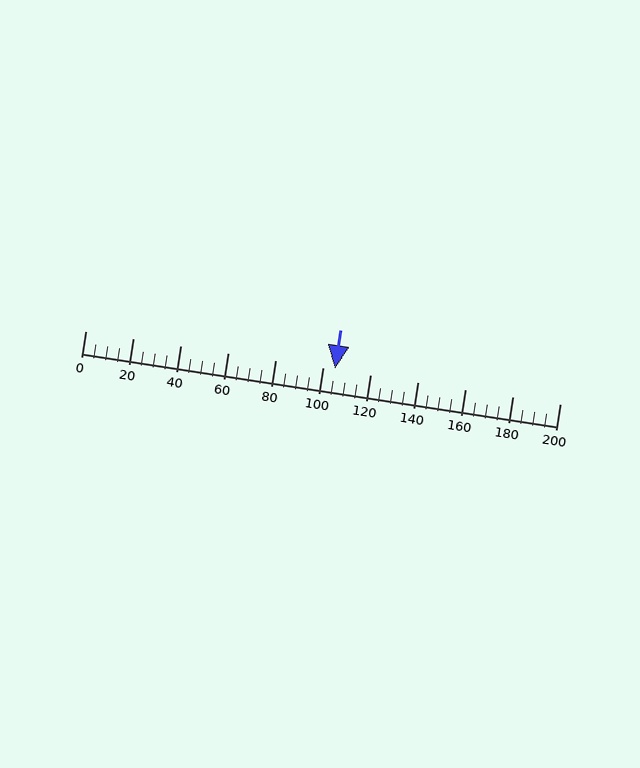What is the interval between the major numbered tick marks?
The major tick marks are spaced 20 units apart.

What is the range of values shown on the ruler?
The ruler shows values from 0 to 200.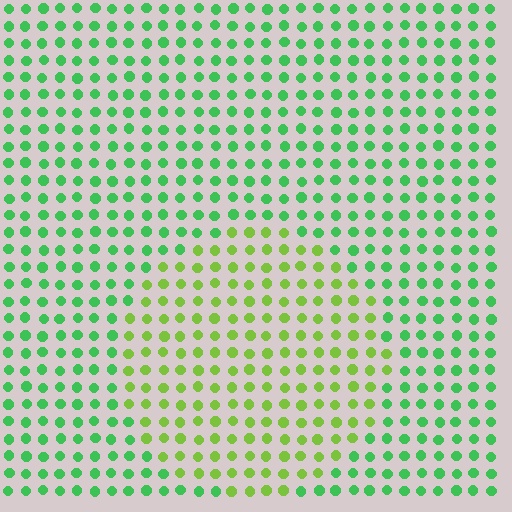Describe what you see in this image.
The image is filled with small green elements in a uniform arrangement. A circle-shaped region is visible where the elements are tinted to a slightly different hue, forming a subtle color boundary.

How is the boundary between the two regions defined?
The boundary is defined purely by a slight shift in hue (about 39 degrees). Spacing, size, and orientation are identical on both sides.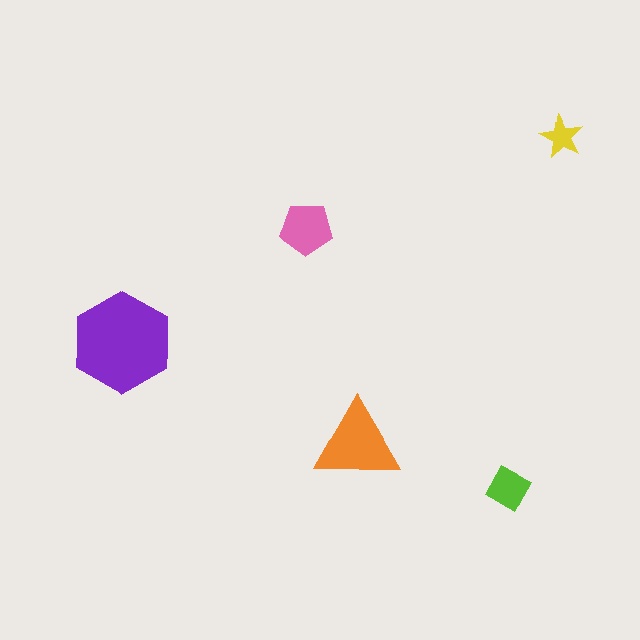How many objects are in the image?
There are 5 objects in the image.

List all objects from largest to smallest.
The purple hexagon, the orange triangle, the pink pentagon, the lime diamond, the yellow star.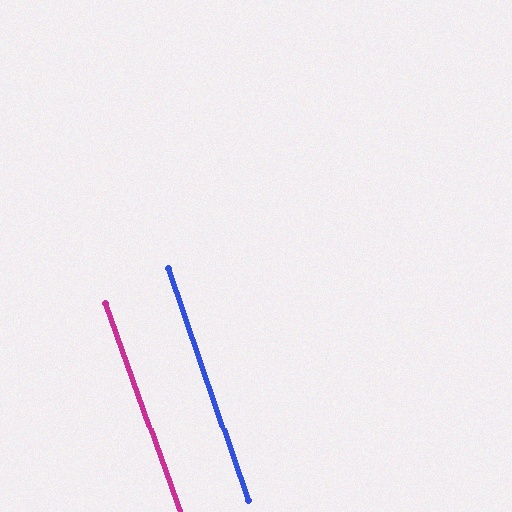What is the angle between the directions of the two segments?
Approximately 1 degree.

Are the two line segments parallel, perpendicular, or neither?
Parallel — their directions differ by only 0.7°.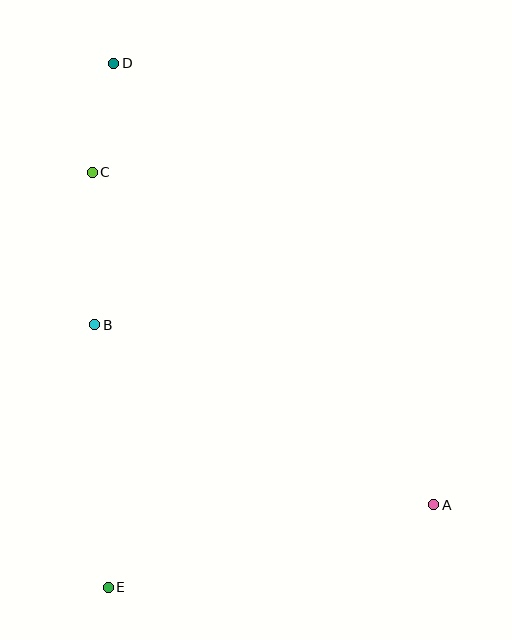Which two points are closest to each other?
Points C and D are closest to each other.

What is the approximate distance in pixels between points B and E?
The distance between B and E is approximately 263 pixels.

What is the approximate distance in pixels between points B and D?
The distance between B and D is approximately 262 pixels.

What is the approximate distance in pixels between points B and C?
The distance between B and C is approximately 152 pixels.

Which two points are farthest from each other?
Points A and D are farthest from each other.